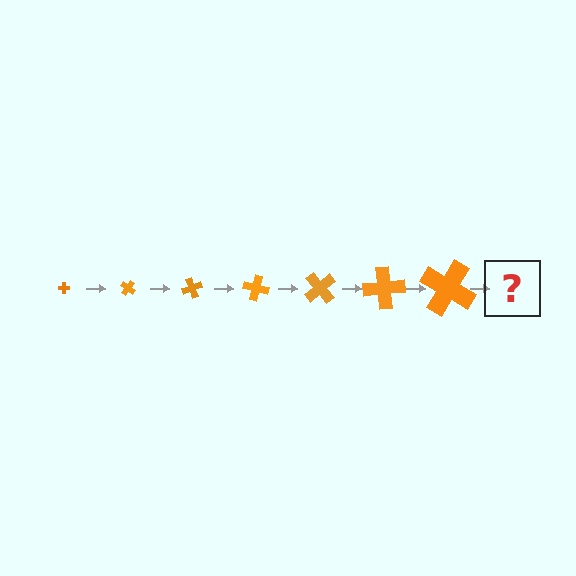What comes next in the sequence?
The next element should be a cross, larger than the previous one and rotated 245 degrees from the start.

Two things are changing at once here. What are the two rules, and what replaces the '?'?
The two rules are that the cross grows larger each step and it rotates 35 degrees each step. The '?' should be a cross, larger than the previous one and rotated 245 degrees from the start.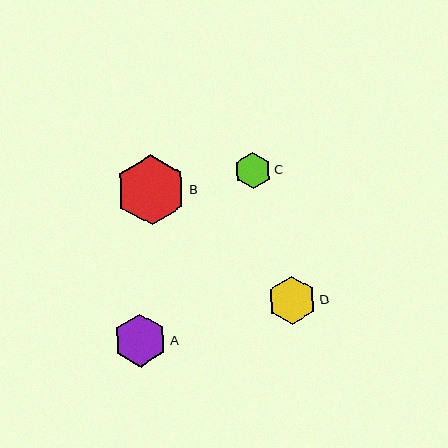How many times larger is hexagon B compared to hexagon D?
Hexagon B is approximately 1.5 times the size of hexagon D.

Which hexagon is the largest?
Hexagon B is the largest with a size of approximately 70 pixels.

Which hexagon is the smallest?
Hexagon C is the smallest with a size of approximately 37 pixels.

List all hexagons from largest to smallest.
From largest to smallest: B, A, D, C.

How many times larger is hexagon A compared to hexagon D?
Hexagon A is approximately 1.1 times the size of hexagon D.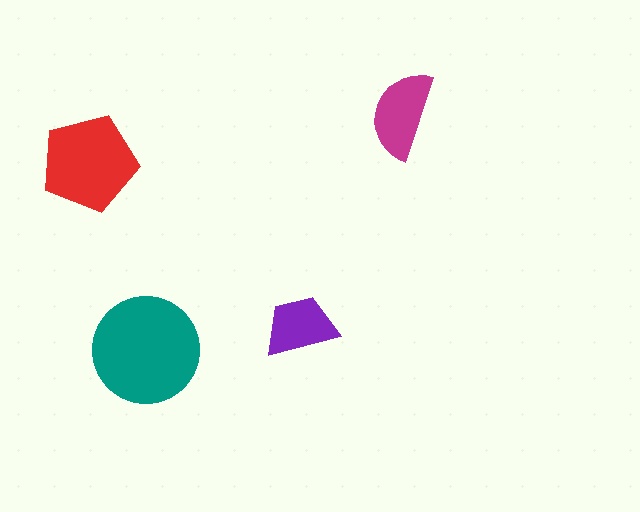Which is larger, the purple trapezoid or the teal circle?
The teal circle.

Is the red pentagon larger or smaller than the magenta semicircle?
Larger.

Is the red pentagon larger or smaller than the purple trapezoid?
Larger.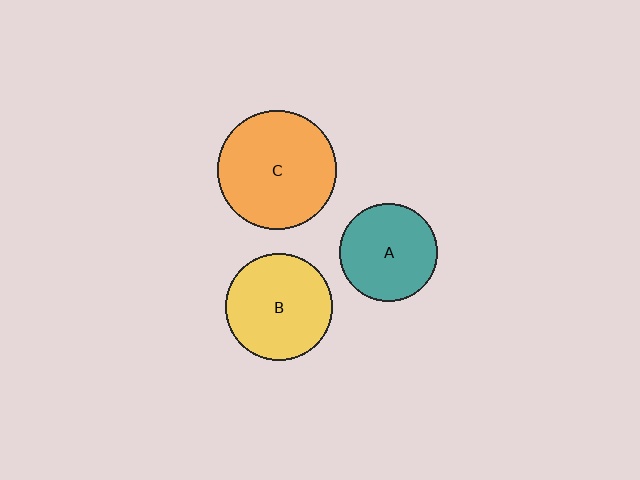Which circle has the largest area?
Circle C (orange).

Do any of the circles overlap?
No, none of the circles overlap.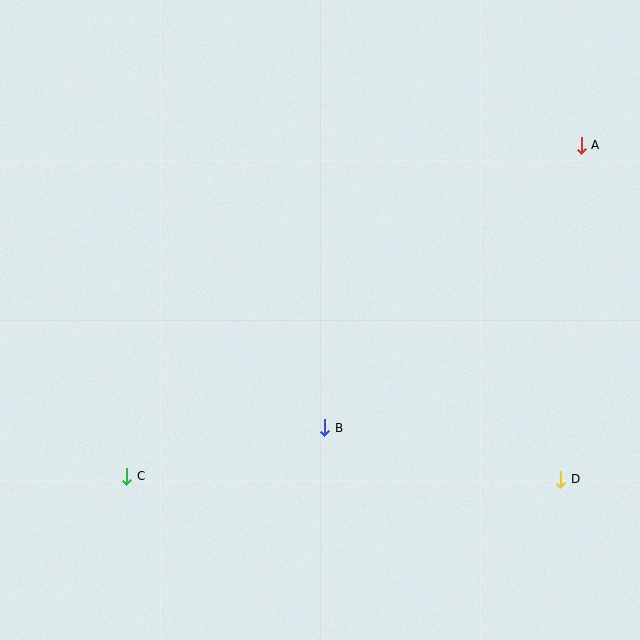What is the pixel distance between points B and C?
The distance between B and C is 204 pixels.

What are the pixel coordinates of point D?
Point D is at (561, 479).